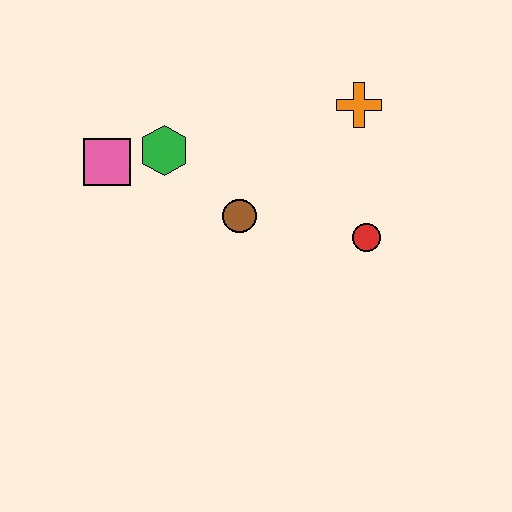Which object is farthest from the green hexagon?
The red circle is farthest from the green hexagon.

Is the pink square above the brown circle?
Yes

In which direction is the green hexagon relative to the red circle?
The green hexagon is to the left of the red circle.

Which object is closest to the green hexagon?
The pink square is closest to the green hexagon.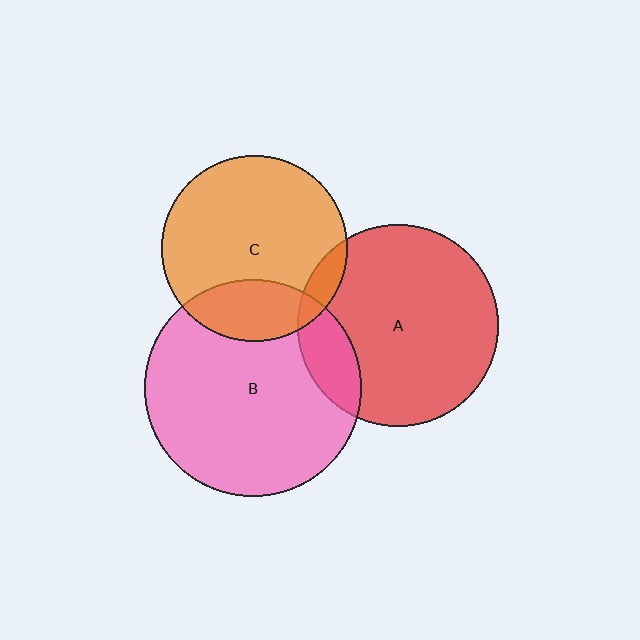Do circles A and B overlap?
Yes.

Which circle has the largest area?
Circle B (pink).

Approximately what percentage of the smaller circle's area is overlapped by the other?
Approximately 15%.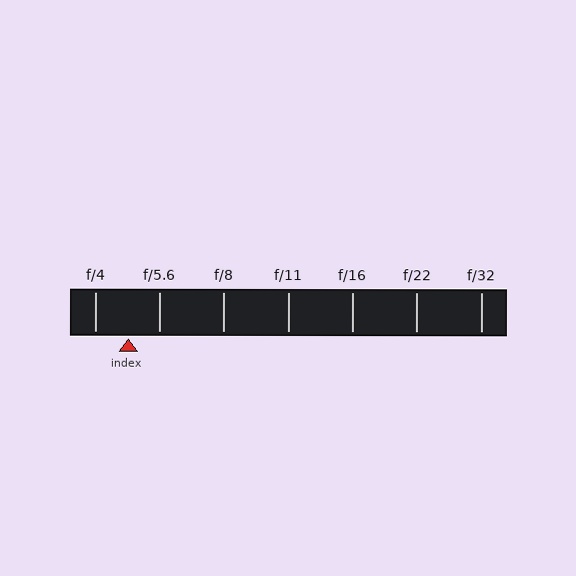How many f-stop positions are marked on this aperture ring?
There are 7 f-stop positions marked.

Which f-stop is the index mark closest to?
The index mark is closest to f/5.6.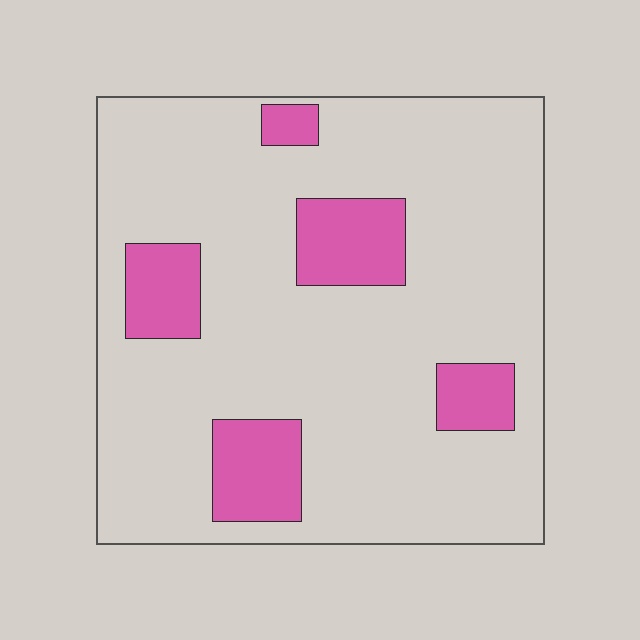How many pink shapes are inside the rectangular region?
5.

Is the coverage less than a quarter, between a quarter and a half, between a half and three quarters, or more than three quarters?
Less than a quarter.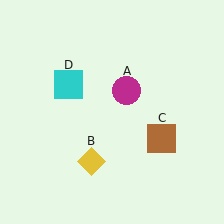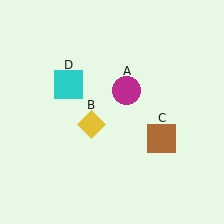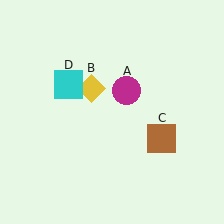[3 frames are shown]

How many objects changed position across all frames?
1 object changed position: yellow diamond (object B).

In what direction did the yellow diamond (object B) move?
The yellow diamond (object B) moved up.